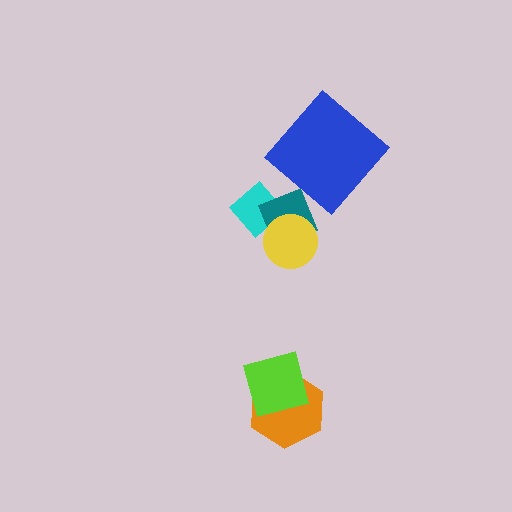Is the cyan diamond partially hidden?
Yes, it is partially covered by another shape.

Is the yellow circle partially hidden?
No, no other shape covers it.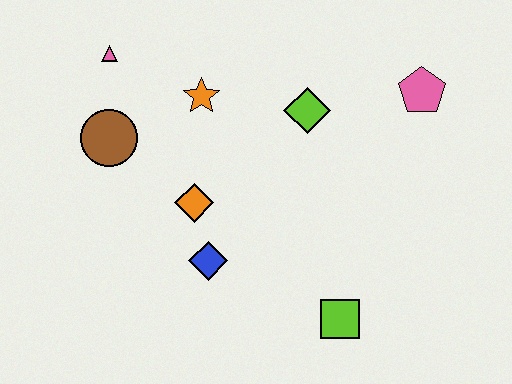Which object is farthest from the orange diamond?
The pink pentagon is farthest from the orange diamond.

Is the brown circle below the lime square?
No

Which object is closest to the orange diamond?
The blue diamond is closest to the orange diamond.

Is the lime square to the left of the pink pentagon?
Yes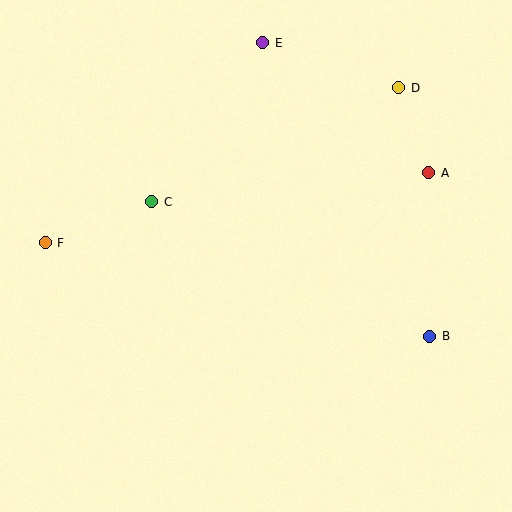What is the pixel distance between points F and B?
The distance between F and B is 396 pixels.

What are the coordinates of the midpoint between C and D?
The midpoint between C and D is at (275, 145).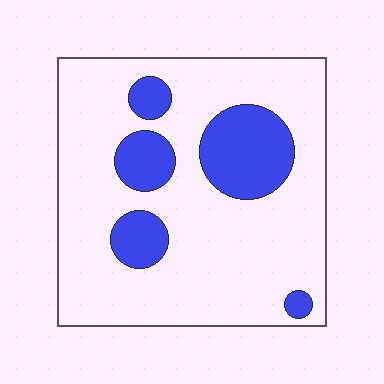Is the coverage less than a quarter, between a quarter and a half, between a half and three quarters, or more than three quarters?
Less than a quarter.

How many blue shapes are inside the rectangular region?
5.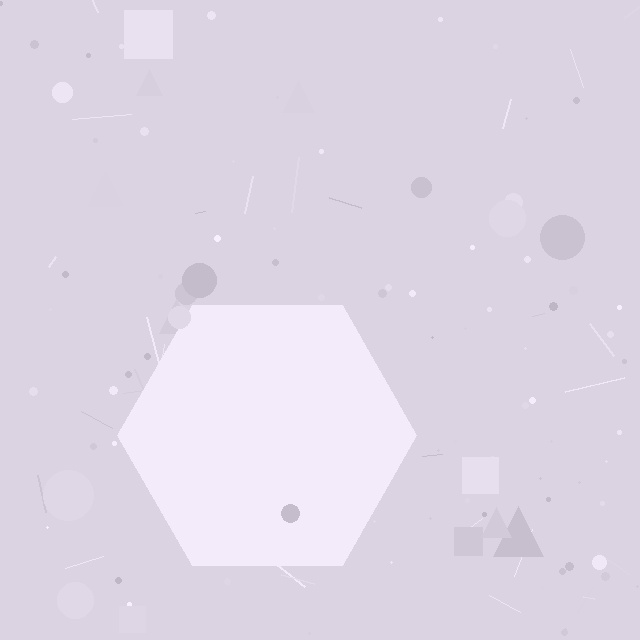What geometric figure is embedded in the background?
A hexagon is embedded in the background.